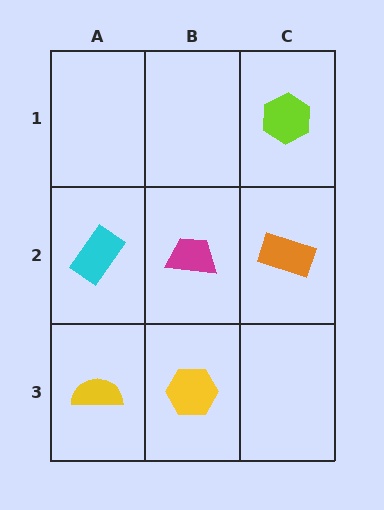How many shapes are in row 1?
1 shape.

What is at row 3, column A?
A yellow semicircle.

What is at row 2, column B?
A magenta trapezoid.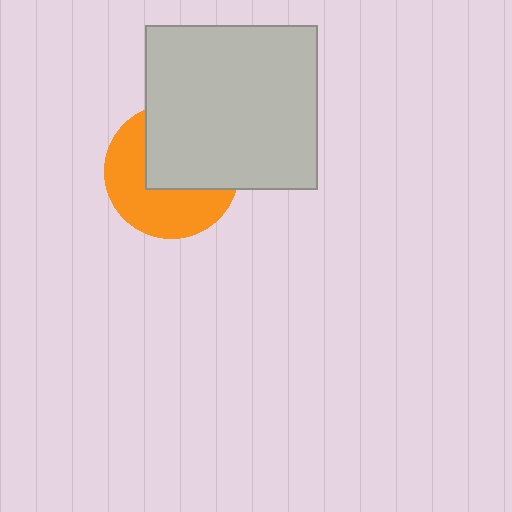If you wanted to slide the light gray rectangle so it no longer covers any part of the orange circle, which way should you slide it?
Slide it toward the upper-right — that is the most direct way to separate the two shapes.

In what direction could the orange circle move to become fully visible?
The orange circle could move toward the lower-left. That would shift it out from behind the light gray rectangle entirely.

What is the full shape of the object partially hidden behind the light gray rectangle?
The partially hidden object is an orange circle.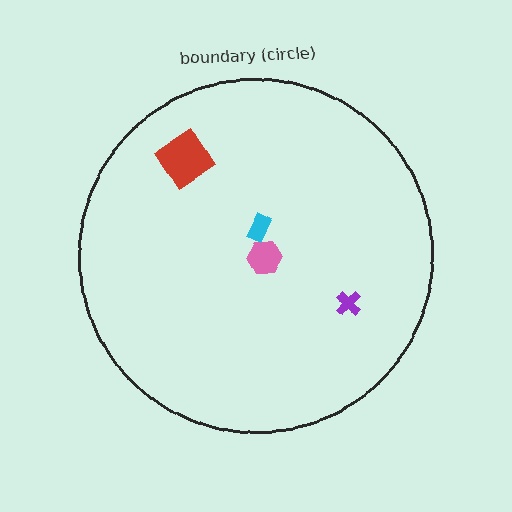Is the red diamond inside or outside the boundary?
Inside.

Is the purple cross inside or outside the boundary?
Inside.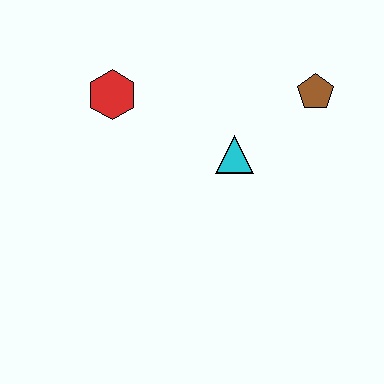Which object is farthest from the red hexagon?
The brown pentagon is farthest from the red hexagon.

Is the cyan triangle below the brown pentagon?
Yes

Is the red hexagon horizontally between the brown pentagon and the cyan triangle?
No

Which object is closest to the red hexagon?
The cyan triangle is closest to the red hexagon.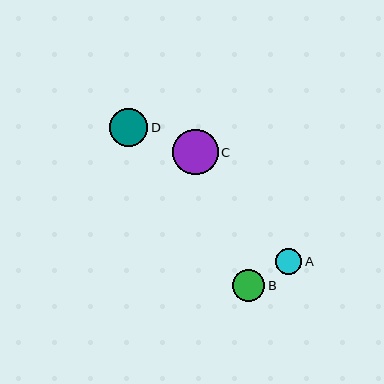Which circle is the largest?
Circle C is the largest with a size of approximately 46 pixels.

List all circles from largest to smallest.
From largest to smallest: C, D, B, A.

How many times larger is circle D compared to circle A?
Circle D is approximately 1.5 times the size of circle A.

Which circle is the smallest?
Circle A is the smallest with a size of approximately 26 pixels.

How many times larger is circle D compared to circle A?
Circle D is approximately 1.5 times the size of circle A.